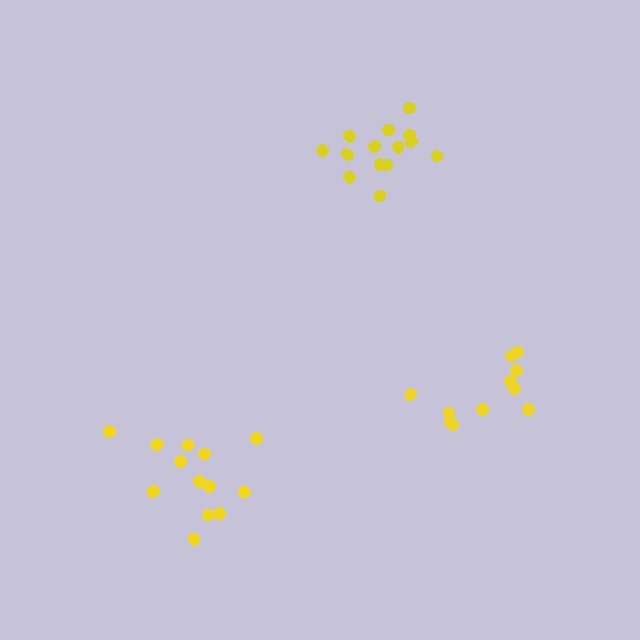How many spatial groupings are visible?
There are 3 spatial groupings.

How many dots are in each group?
Group 1: 13 dots, Group 2: 11 dots, Group 3: 14 dots (38 total).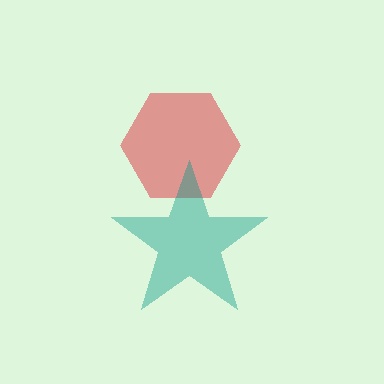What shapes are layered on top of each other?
The layered shapes are: a red hexagon, a teal star.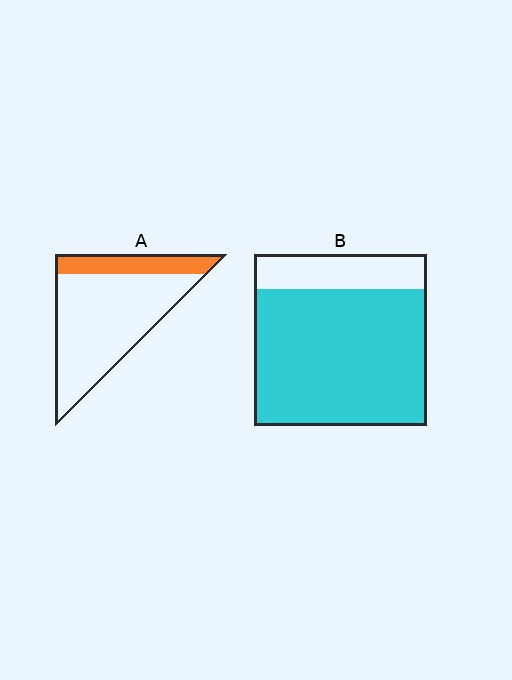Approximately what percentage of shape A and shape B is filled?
A is approximately 20% and B is approximately 80%.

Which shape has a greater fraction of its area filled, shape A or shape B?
Shape B.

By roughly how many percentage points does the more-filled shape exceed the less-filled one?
By roughly 60 percentage points (B over A).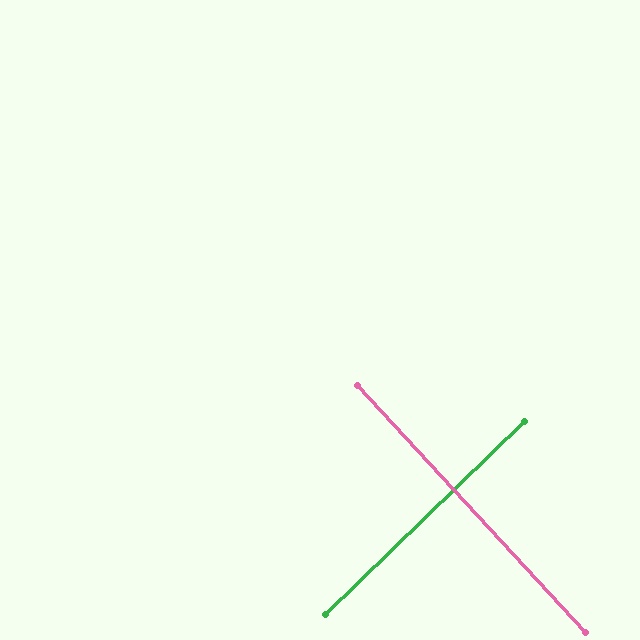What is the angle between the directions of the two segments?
Approximately 88 degrees.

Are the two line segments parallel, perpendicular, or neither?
Perpendicular — they meet at approximately 88°.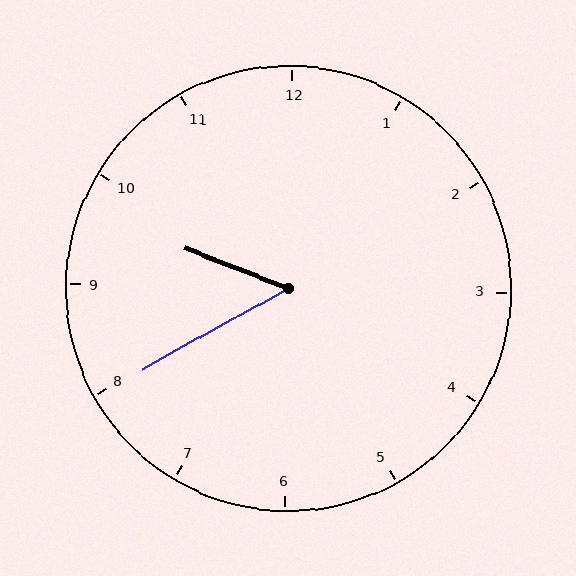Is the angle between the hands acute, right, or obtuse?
It is acute.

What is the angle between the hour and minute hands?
Approximately 50 degrees.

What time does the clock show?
9:40.